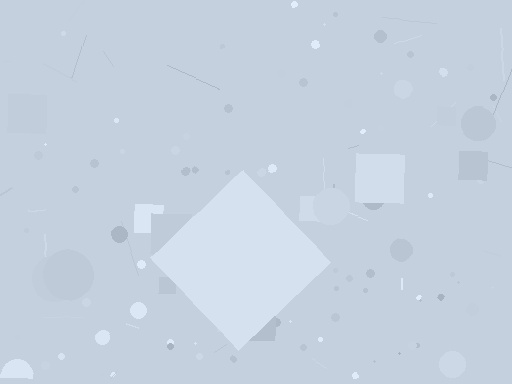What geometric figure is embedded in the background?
A diamond is embedded in the background.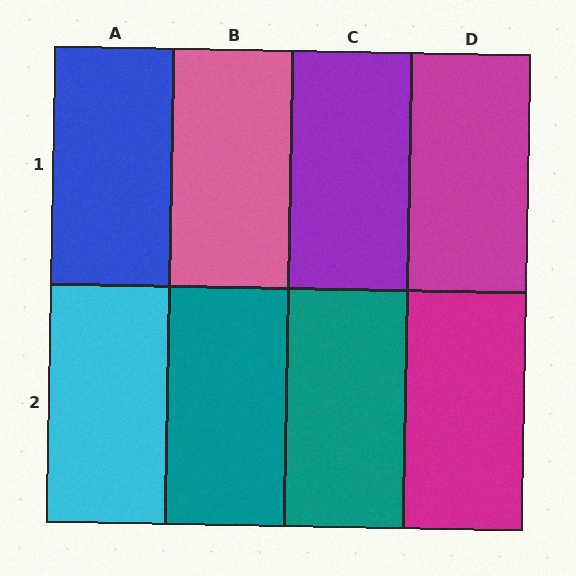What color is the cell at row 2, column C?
Teal.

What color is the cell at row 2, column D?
Magenta.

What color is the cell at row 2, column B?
Teal.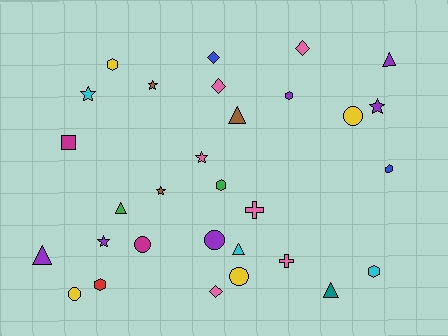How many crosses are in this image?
There are 2 crosses.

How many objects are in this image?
There are 30 objects.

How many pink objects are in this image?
There are 6 pink objects.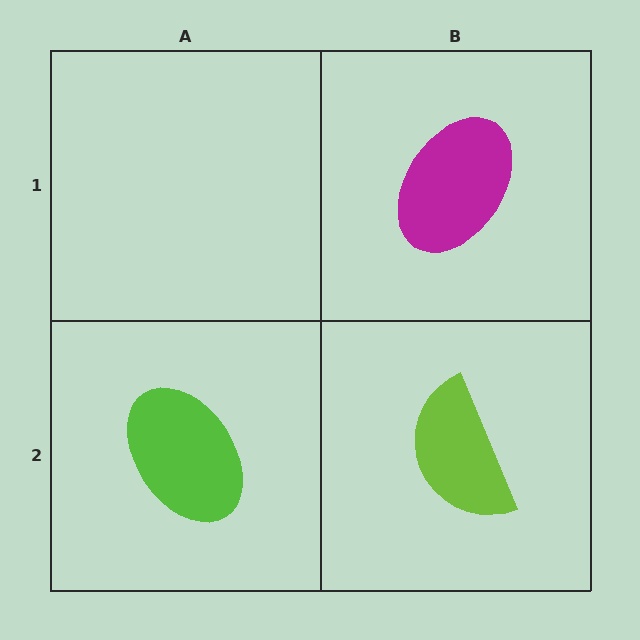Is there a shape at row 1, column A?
No, that cell is empty.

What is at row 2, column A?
A lime ellipse.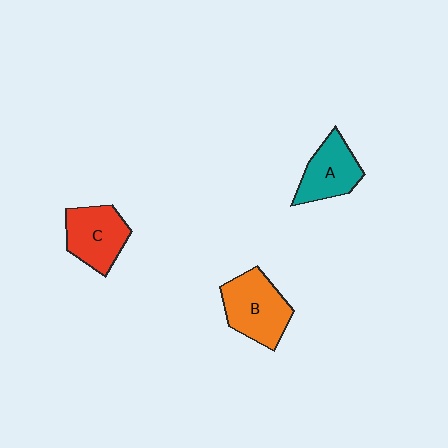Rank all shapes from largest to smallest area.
From largest to smallest: B (orange), C (red), A (teal).